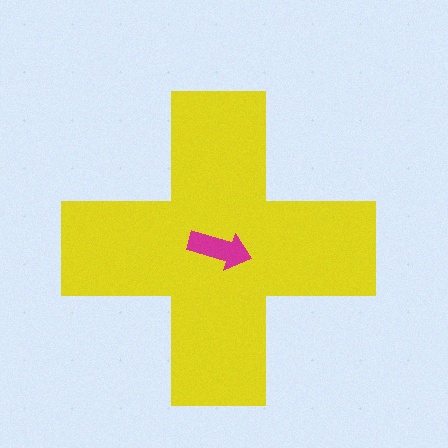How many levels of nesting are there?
2.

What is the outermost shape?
The yellow cross.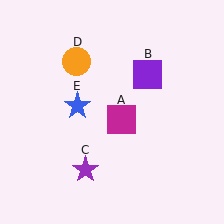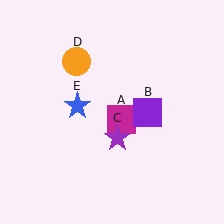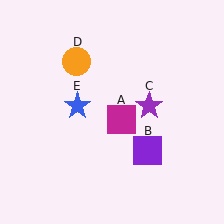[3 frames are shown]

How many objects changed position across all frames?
2 objects changed position: purple square (object B), purple star (object C).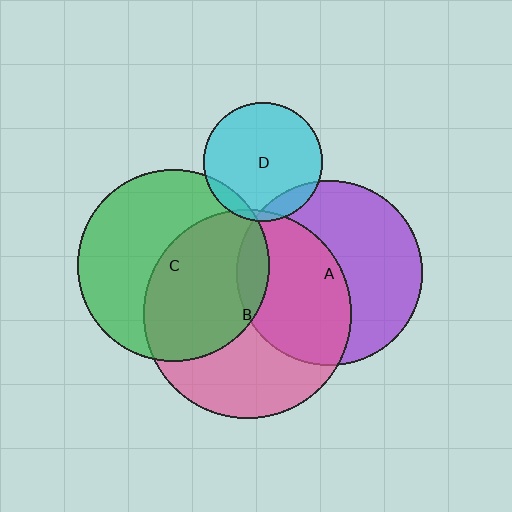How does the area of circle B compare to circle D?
Approximately 3.1 times.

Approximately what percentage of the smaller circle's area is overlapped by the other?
Approximately 5%.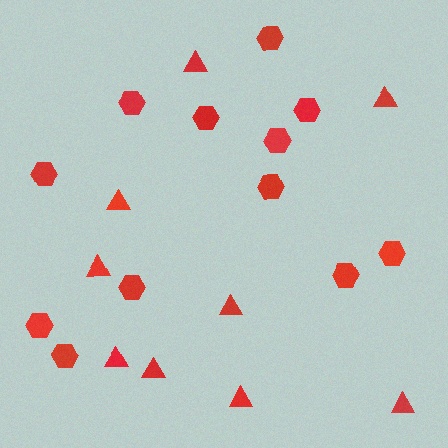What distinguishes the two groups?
There are 2 groups: one group of hexagons (12) and one group of triangles (9).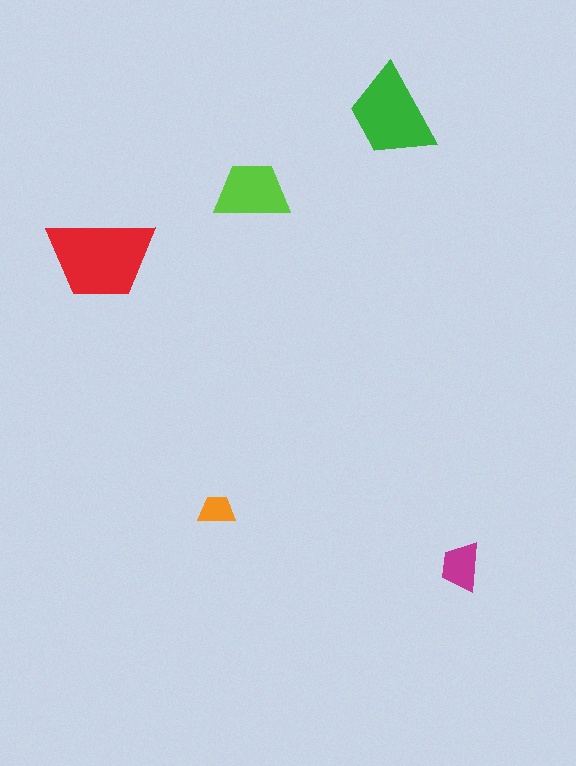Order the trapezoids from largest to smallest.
the red one, the green one, the lime one, the magenta one, the orange one.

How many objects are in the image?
There are 5 objects in the image.